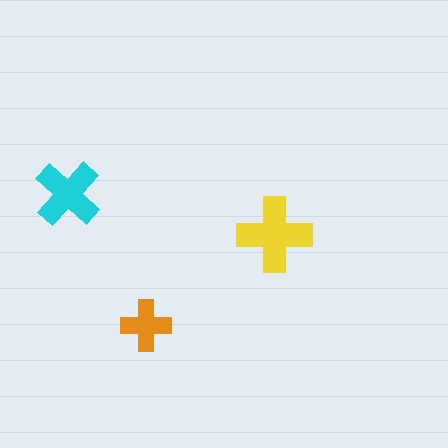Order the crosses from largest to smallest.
the yellow one, the cyan one, the orange one.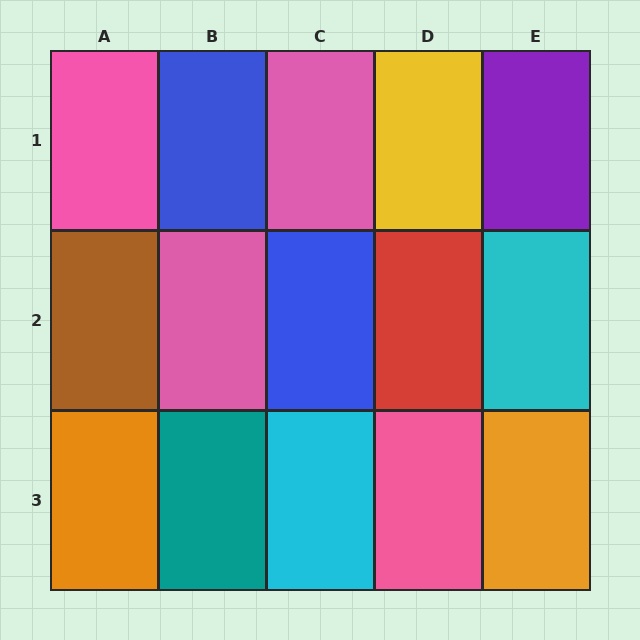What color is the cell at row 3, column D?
Pink.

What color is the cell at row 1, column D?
Yellow.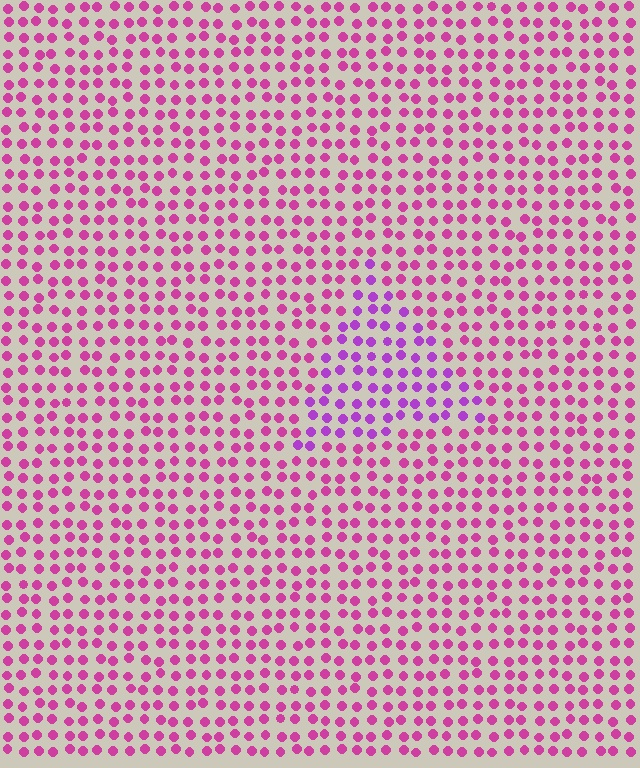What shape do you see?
I see a triangle.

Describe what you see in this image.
The image is filled with small magenta elements in a uniform arrangement. A triangle-shaped region is visible where the elements are tinted to a slightly different hue, forming a subtle color boundary.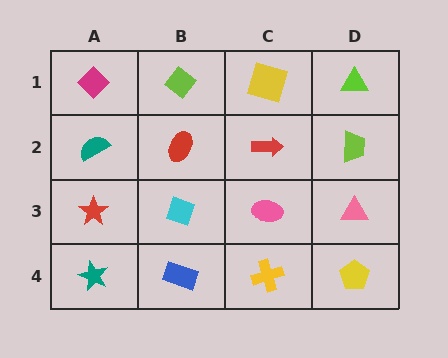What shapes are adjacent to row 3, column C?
A red arrow (row 2, column C), a yellow cross (row 4, column C), a cyan diamond (row 3, column B), a pink triangle (row 3, column D).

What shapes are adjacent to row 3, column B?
A red ellipse (row 2, column B), a blue rectangle (row 4, column B), a red star (row 3, column A), a pink ellipse (row 3, column C).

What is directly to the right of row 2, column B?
A red arrow.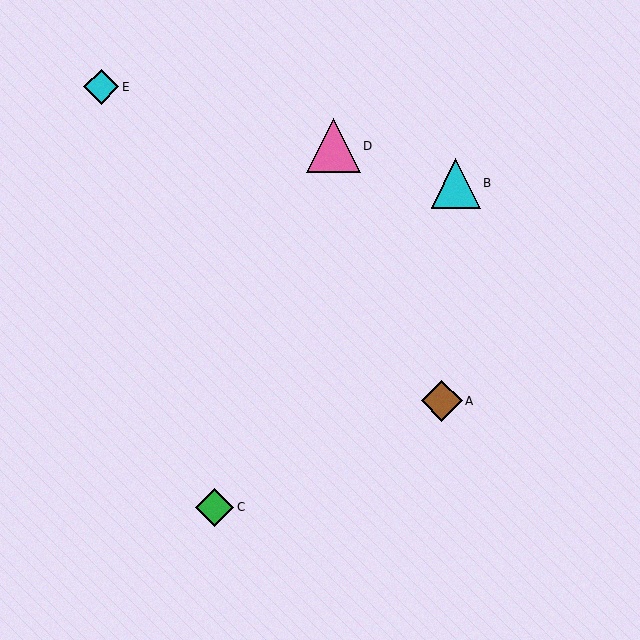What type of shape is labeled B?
Shape B is a cyan triangle.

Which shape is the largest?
The pink triangle (labeled D) is the largest.